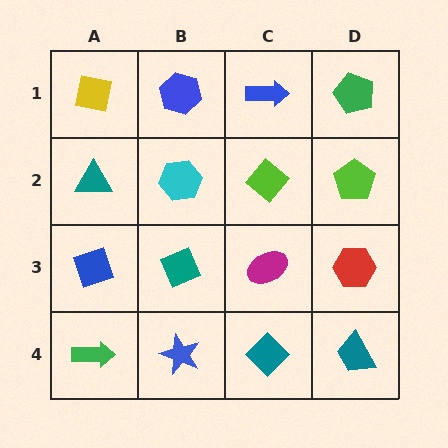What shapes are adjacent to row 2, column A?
A yellow square (row 1, column A), a blue diamond (row 3, column A), a cyan hexagon (row 2, column B).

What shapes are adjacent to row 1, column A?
A teal triangle (row 2, column A), a blue hexagon (row 1, column B).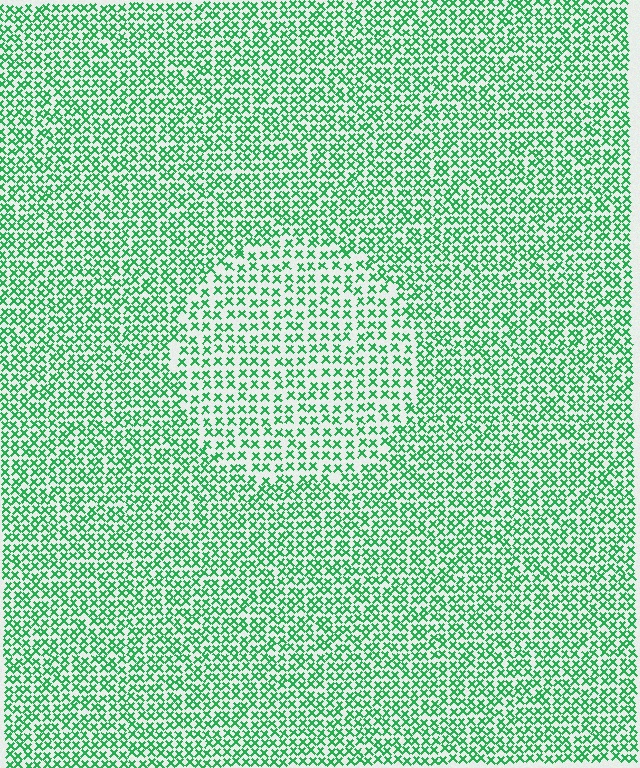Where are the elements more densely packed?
The elements are more densely packed outside the circle boundary.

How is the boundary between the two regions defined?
The boundary is defined by a change in element density (approximately 1.6x ratio). All elements are the same color, size, and shape.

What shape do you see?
I see a circle.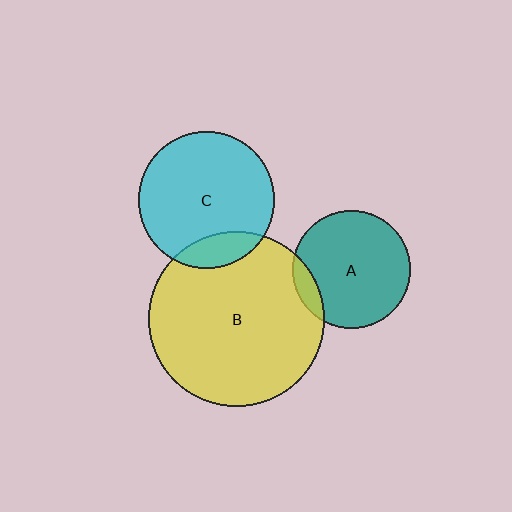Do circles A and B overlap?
Yes.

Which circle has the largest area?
Circle B (yellow).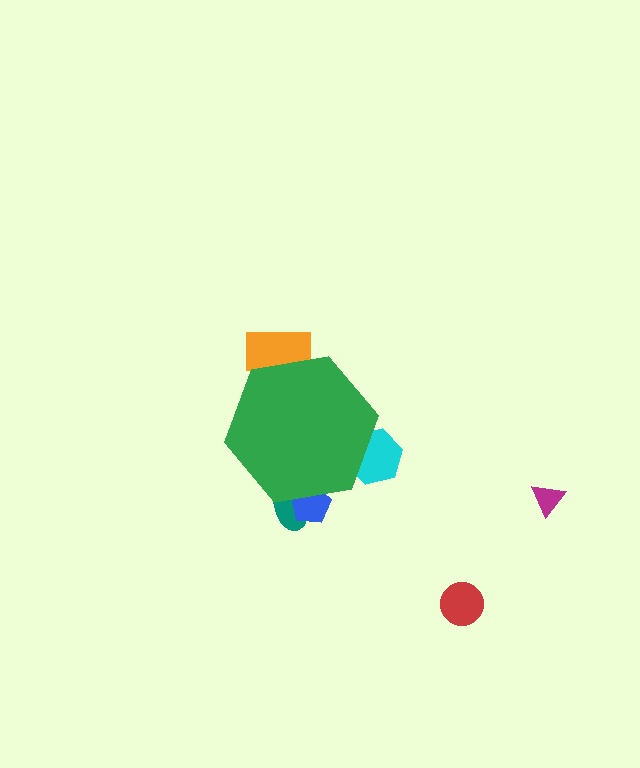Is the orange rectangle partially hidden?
Yes, the orange rectangle is partially hidden behind the green hexagon.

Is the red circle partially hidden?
No, the red circle is fully visible.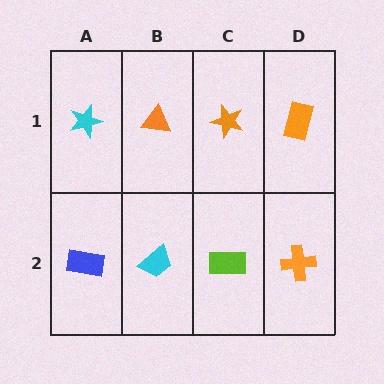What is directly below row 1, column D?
An orange cross.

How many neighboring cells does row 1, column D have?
2.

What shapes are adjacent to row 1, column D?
An orange cross (row 2, column D), an orange star (row 1, column C).